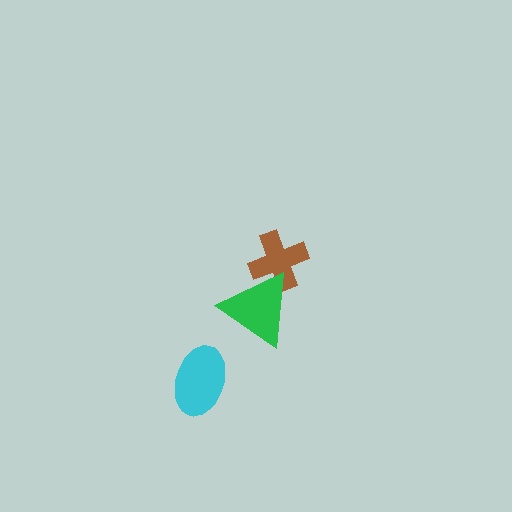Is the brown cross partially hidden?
Yes, it is partially covered by another shape.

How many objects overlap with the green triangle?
1 object overlaps with the green triangle.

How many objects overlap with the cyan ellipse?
0 objects overlap with the cyan ellipse.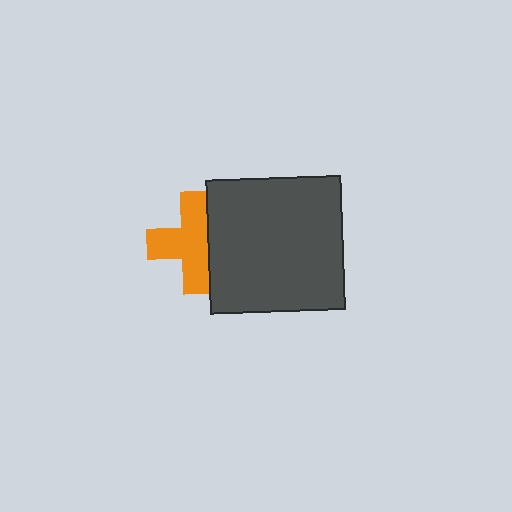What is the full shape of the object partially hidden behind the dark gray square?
The partially hidden object is an orange cross.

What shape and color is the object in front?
The object in front is a dark gray square.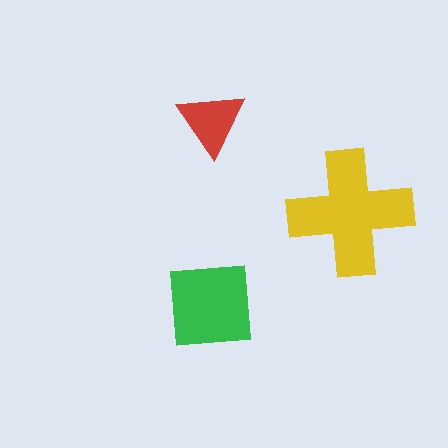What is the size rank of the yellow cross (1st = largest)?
1st.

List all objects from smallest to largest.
The red triangle, the green square, the yellow cross.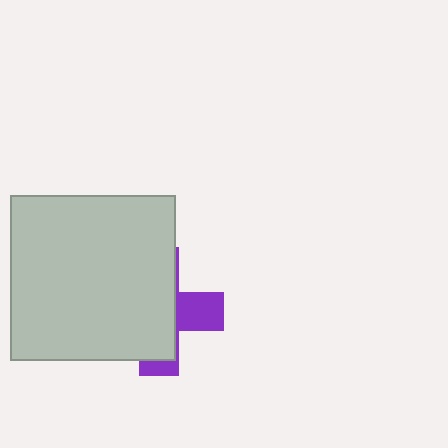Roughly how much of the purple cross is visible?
A small part of it is visible (roughly 32%).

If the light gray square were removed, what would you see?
You would see the complete purple cross.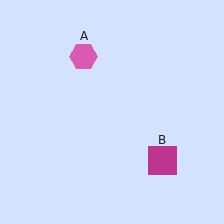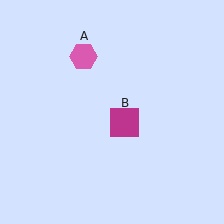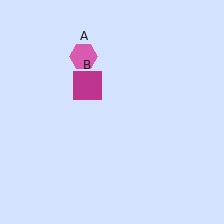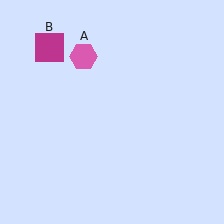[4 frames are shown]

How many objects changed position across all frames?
1 object changed position: magenta square (object B).